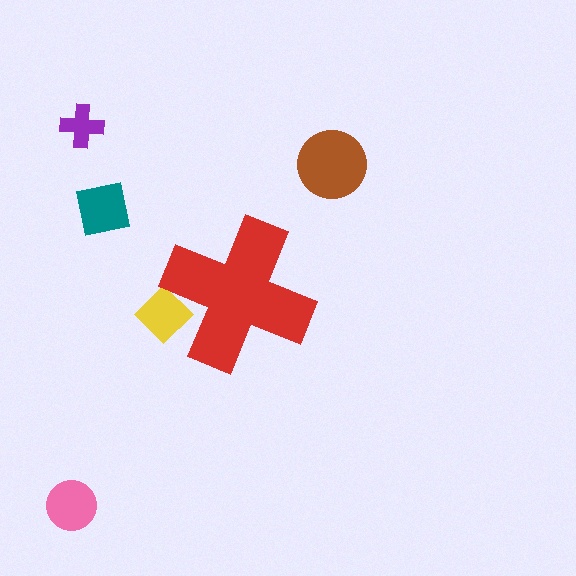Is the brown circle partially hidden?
No, the brown circle is fully visible.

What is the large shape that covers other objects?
A red cross.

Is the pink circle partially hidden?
No, the pink circle is fully visible.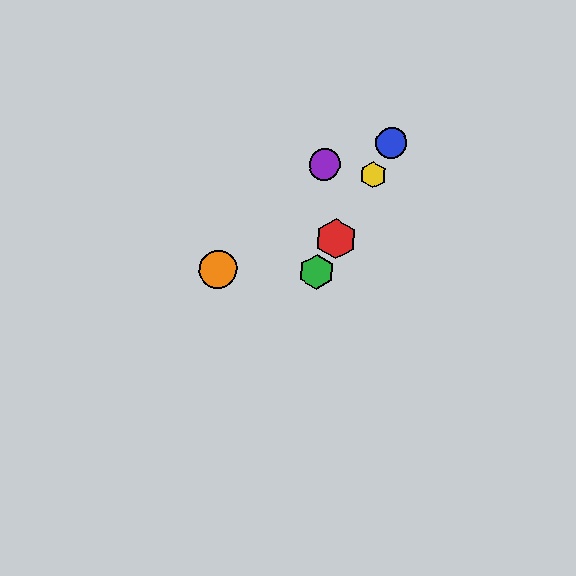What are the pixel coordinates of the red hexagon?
The red hexagon is at (336, 239).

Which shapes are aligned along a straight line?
The red hexagon, the blue circle, the green hexagon, the yellow hexagon are aligned along a straight line.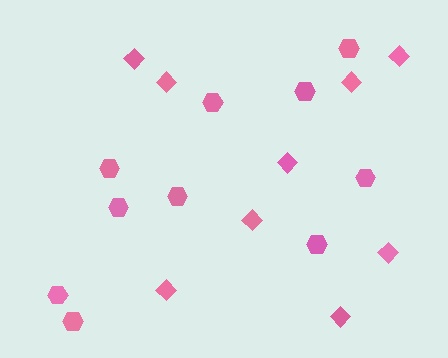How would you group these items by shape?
There are 2 groups: one group of hexagons (10) and one group of diamonds (9).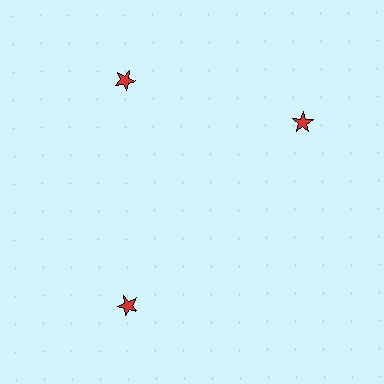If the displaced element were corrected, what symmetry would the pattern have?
It would have 3-fold rotational symmetry — the pattern would map onto itself every 120 degrees.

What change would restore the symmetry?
The symmetry would be restored by rotating it back into even spacing with its neighbors so that all 3 stars sit at equal angles and equal distance from the center.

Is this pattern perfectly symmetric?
No. The 3 red stars are arranged in a ring, but one element near the 3 o'clock position is rotated out of alignment along the ring, breaking the 3-fold rotational symmetry.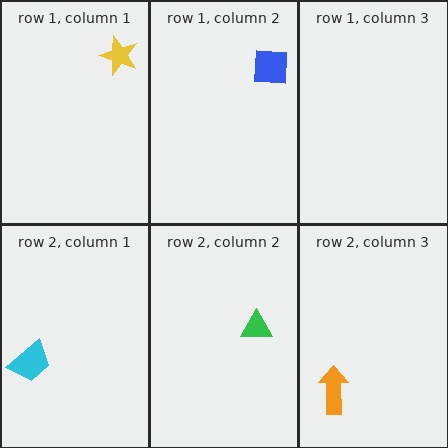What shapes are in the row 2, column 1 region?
The cyan trapezoid.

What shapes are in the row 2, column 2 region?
The green triangle.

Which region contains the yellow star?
The row 1, column 1 region.